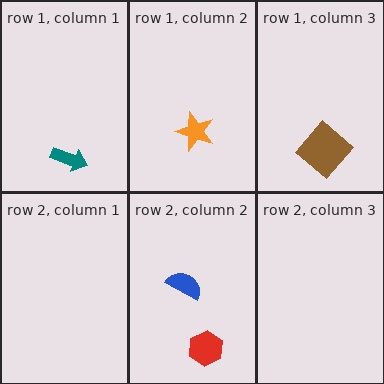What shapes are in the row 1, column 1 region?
The teal arrow.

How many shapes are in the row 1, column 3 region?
1.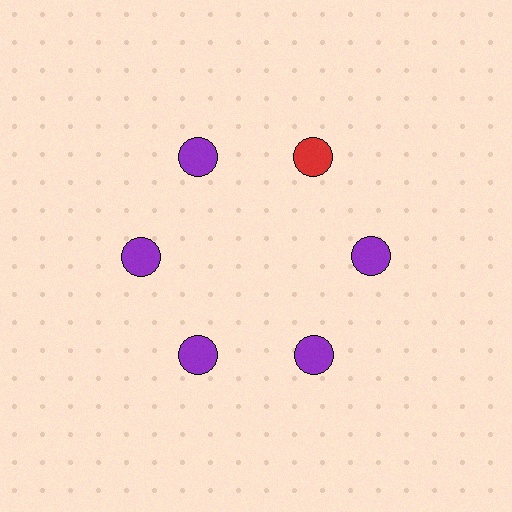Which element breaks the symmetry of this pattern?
The red circle at roughly the 1 o'clock position breaks the symmetry. All other shapes are purple circles.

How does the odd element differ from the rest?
It has a different color: red instead of purple.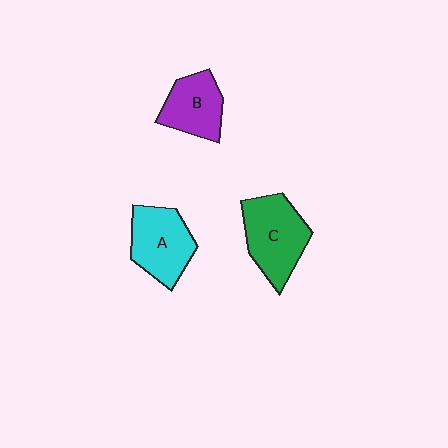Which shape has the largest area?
Shape C (green).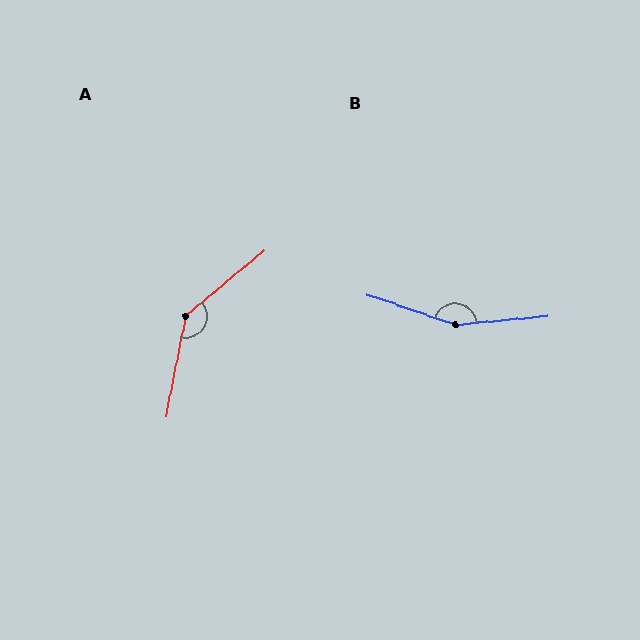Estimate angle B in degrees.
Approximately 155 degrees.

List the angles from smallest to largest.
A (141°), B (155°).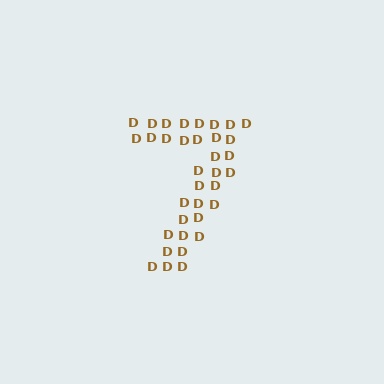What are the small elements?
The small elements are letter D's.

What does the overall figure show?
The overall figure shows the digit 7.